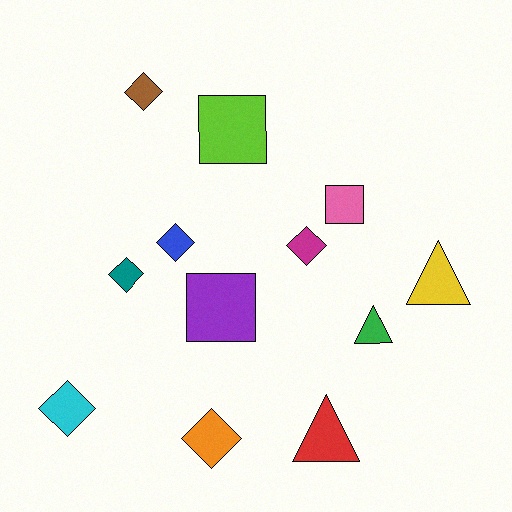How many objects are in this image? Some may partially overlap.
There are 12 objects.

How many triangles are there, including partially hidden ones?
There are 3 triangles.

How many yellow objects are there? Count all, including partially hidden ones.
There is 1 yellow object.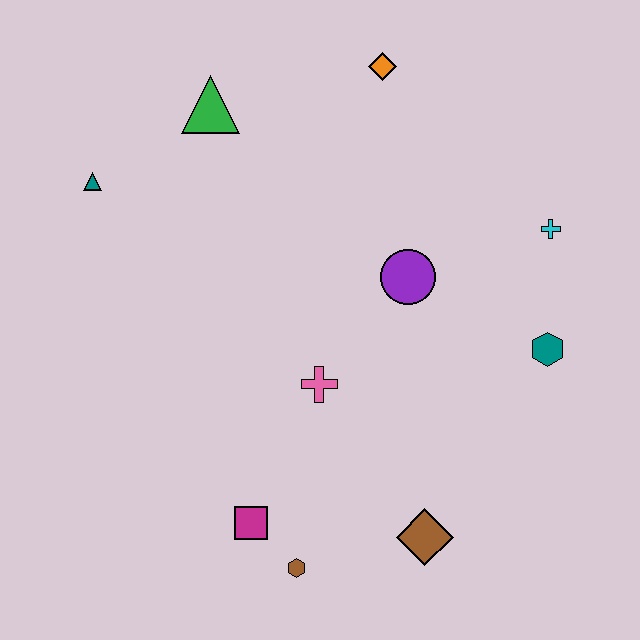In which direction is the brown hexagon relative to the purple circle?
The brown hexagon is below the purple circle.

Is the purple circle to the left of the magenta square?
No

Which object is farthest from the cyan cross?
The teal triangle is farthest from the cyan cross.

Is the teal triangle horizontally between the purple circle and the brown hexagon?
No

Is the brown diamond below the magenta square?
Yes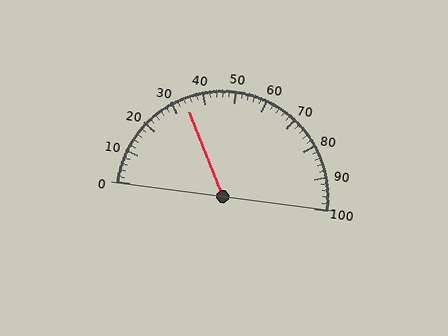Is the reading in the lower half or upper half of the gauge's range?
The reading is in the lower half of the range (0 to 100).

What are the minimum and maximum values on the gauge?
The gauge ranges from 0 to 100.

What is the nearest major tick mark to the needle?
The nearest major tick mark is 30.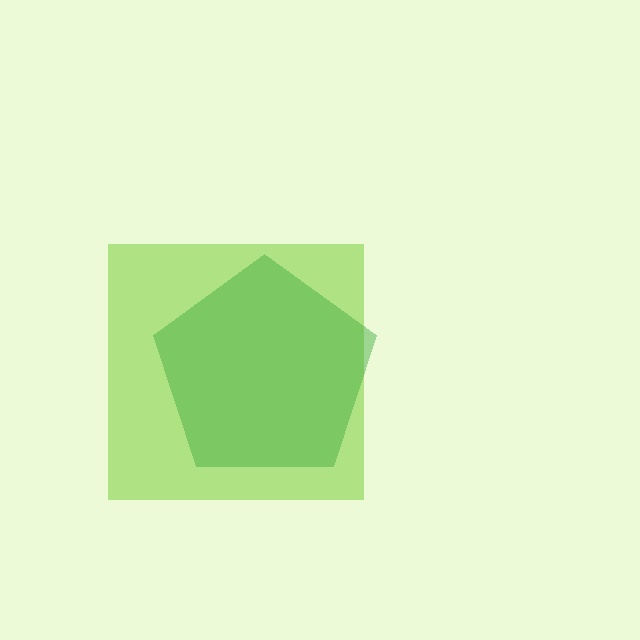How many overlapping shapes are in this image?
There are 2 overlapping shapes in the image.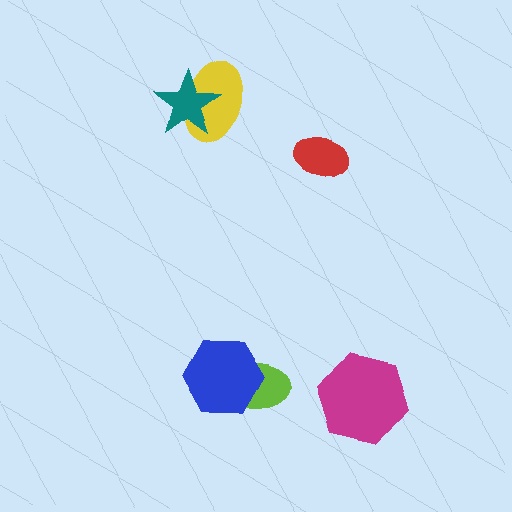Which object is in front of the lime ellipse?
The blue hexagon is in front of the lime ellipse.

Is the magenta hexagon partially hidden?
No, no other shape covers it.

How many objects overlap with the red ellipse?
0 objects overlap with the red ellipse.